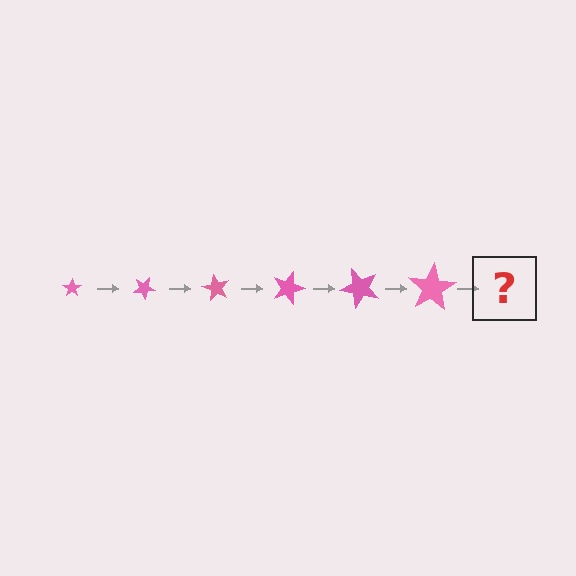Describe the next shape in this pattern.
It should be a star, larger than the previous one and rotated 180 degrees from the start.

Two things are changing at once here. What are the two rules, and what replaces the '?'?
The two rules are that the star grows larger each step and it rotates 30 degrees each step. The '?' should be a star, larger than the previous one and rotated 180 degrees from the start.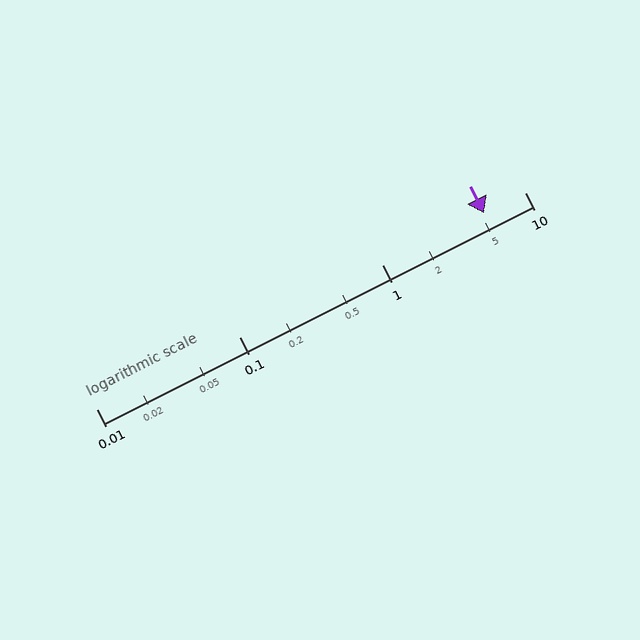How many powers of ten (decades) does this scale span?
The scale spans 3 decades, from 0.01 to 10.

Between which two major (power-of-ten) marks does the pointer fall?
The pointer is between 1 and 10.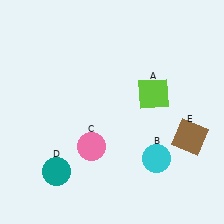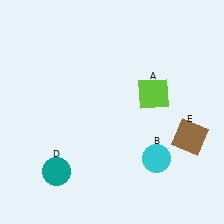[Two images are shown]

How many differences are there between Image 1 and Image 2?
There is 1 difference between the two images.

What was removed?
The pink circle (C) was removed in Image 2.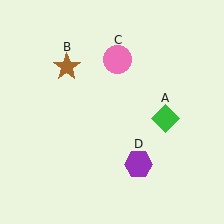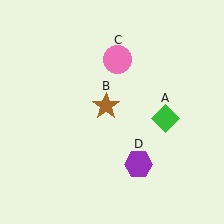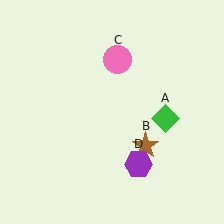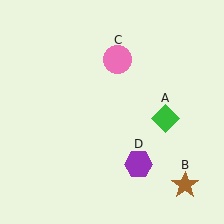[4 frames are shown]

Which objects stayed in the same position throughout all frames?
Green diamond (object A) and pink circle (object C) and purple hexagon (object D) remained stationary.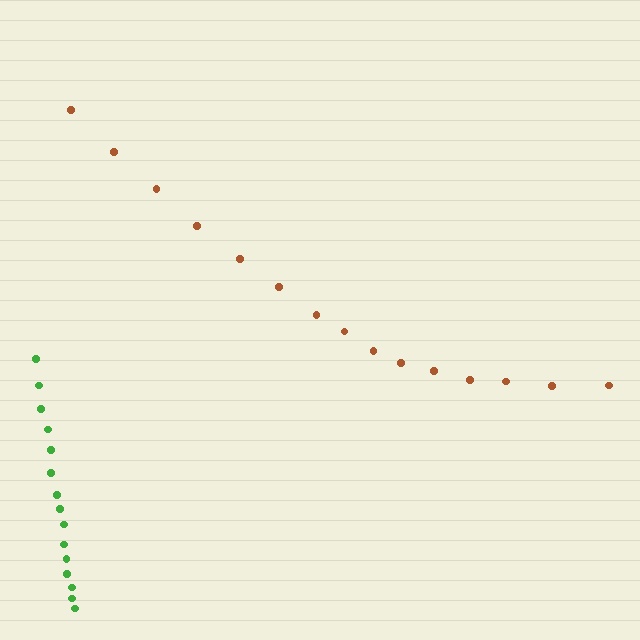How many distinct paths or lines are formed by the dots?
There are 2 distinct paths.